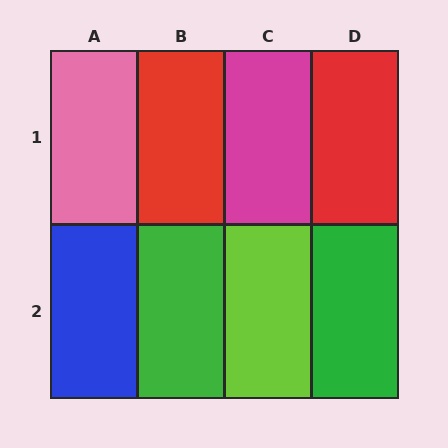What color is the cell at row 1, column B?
Red.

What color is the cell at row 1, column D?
Red.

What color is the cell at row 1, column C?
Magenta.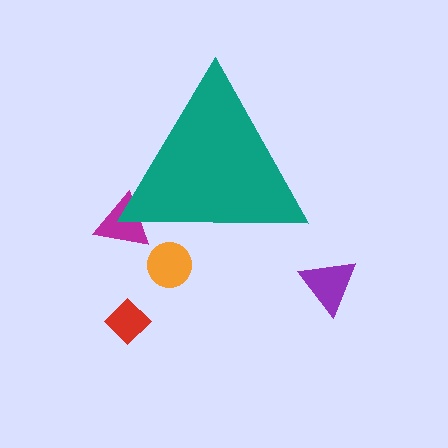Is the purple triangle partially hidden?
No, the purple triangle is fully visible.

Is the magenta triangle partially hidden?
Yes, the magenta triangle is partially hidden behind the teal triangle.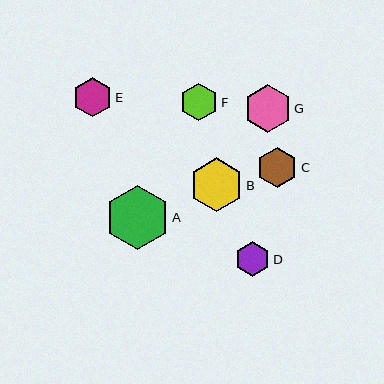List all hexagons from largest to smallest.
From largest to smallest: A, B, G, C, E, F, D.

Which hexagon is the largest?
Hexagon A is the largest with a size of approximately 64 pixels.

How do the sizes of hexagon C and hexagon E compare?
Hexagon C and hexagon E are approximately the same size.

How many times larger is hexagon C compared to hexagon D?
Hexagon C is approximately 1.2 times the size of hexagon D.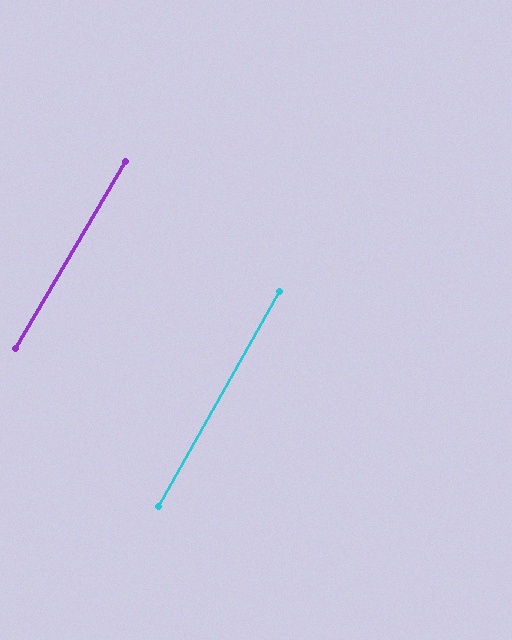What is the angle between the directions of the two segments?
Approximately 1 degree.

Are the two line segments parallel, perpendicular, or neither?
Parallel — their directions differ by only 1.2°.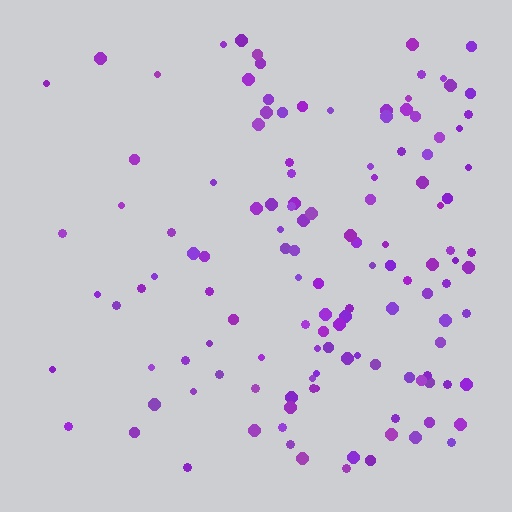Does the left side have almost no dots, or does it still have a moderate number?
Still a moderate number, just noticeably fewer than the right.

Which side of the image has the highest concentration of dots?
The right.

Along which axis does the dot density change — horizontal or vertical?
Horizontal.